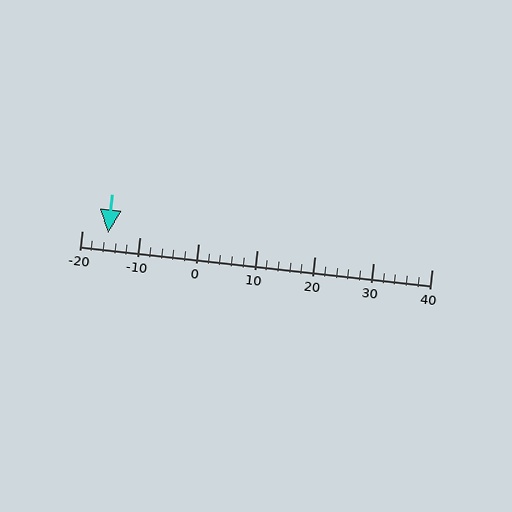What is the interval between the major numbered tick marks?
The major tick marks are spaced 10 units apart.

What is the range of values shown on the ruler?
The ruler shows values from -20 to 40.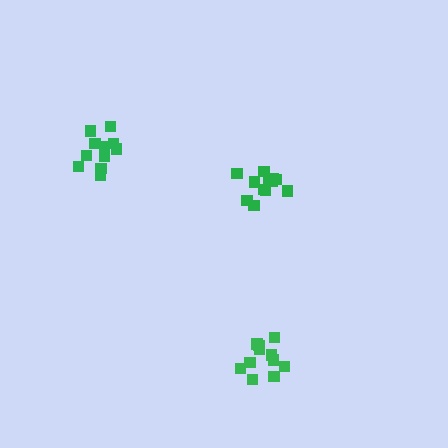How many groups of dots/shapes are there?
There are 3 groups.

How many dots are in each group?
Group 1: 12 dots, Group 2: 12 dots, Group 3: 11 dots (35 total).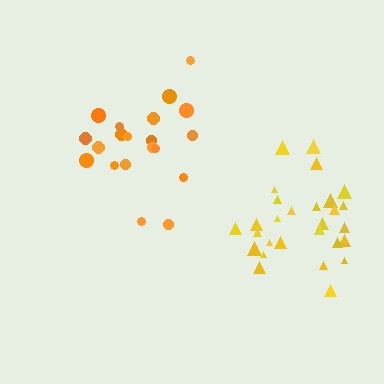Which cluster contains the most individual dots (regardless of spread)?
Yellow (29).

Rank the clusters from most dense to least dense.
yellow, orange.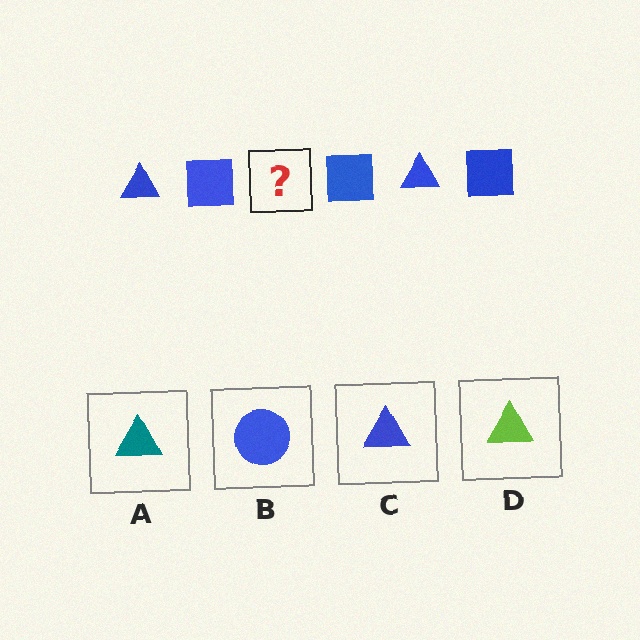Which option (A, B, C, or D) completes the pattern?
C.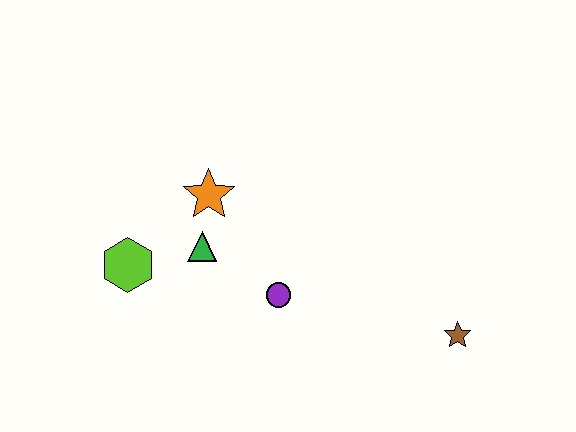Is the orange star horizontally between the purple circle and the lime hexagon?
Yes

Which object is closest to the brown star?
The purple circle is closest to the brown star.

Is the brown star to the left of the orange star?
No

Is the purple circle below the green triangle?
Yes